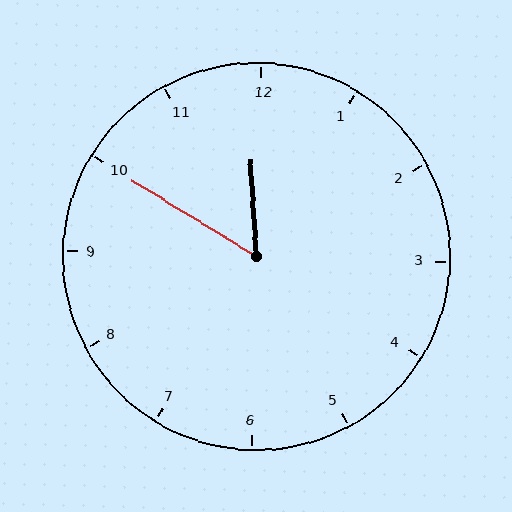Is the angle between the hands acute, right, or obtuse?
It is acute.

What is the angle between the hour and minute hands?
Approximately 55 degrees.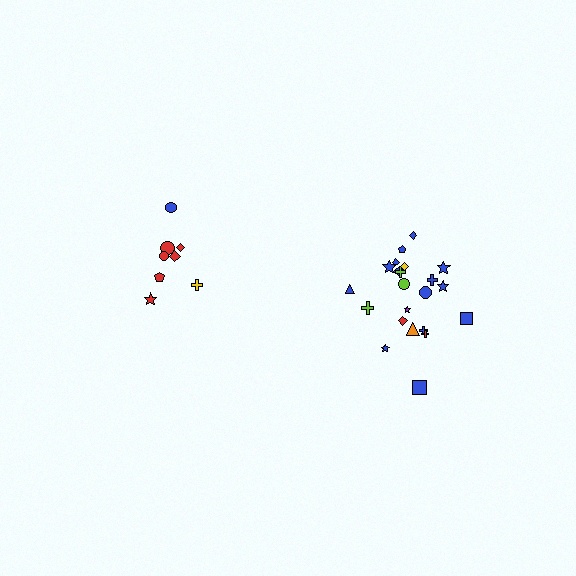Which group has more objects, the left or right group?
The right group.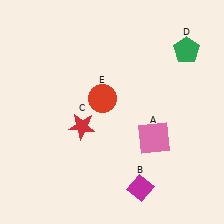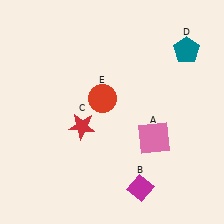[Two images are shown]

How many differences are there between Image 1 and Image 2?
There is 1 difference between the two images.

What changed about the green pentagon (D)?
In Image 1, D is green. In Image 2, it changed to teal.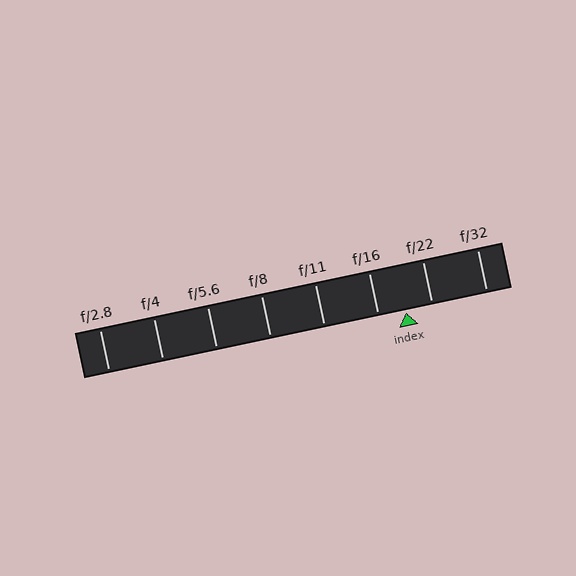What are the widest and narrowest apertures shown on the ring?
The widest aperture shown is f/2.8 and the narrowest is f/32.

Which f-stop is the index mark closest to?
The index mark is closest to f/22.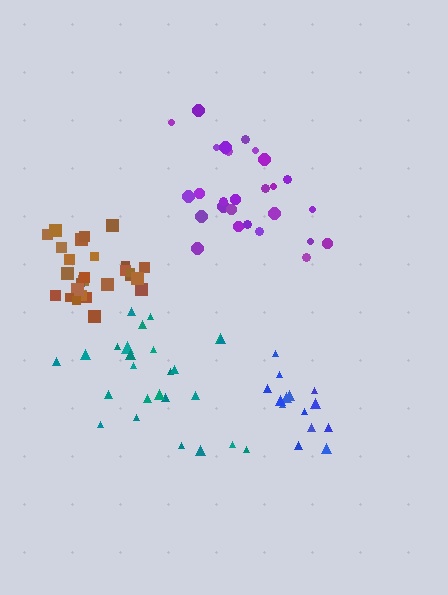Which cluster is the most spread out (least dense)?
Teal.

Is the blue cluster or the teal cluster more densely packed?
Blue.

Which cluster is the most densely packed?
Brown.